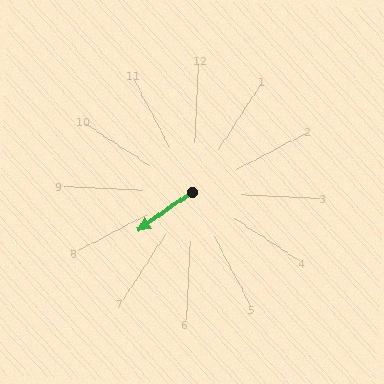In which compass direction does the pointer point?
Southwest.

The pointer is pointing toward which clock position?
Roughly 8 o'clock.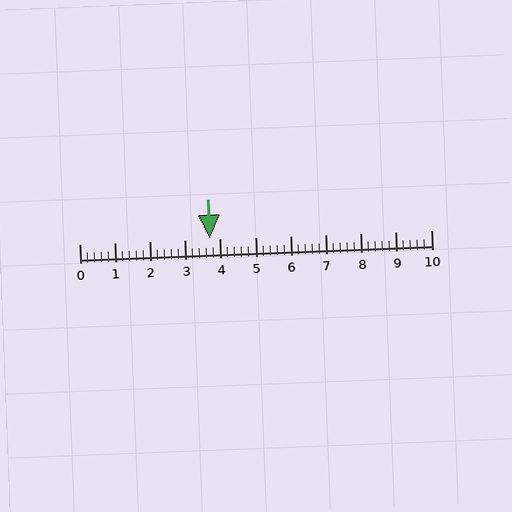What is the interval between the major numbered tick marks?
The major tick marks are spaced 1 units apart.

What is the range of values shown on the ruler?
The ruler shows values from 0 to 10.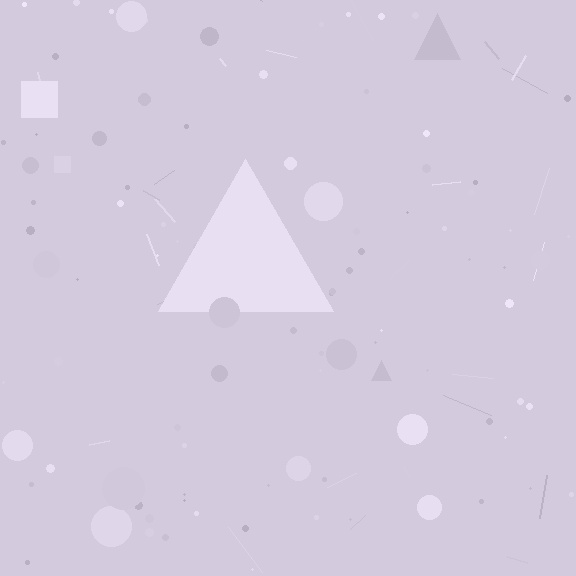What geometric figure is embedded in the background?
A triangle is embedded in the background.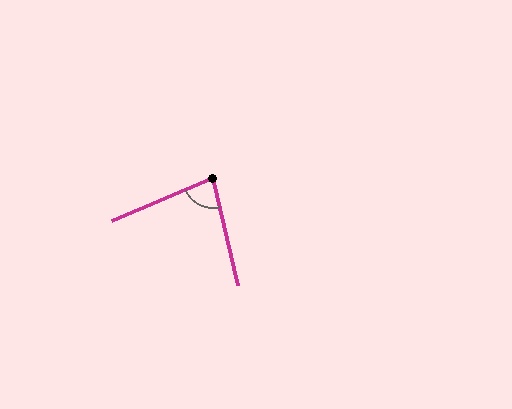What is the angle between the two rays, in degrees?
Approximately 80 degrees.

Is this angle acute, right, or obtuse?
It is acute.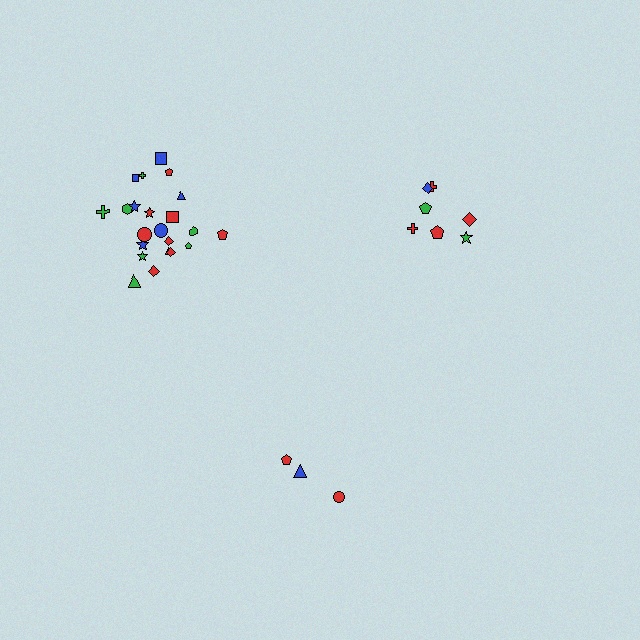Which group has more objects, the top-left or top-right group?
The top-left group.